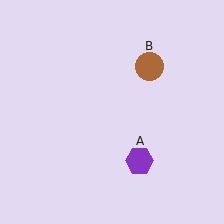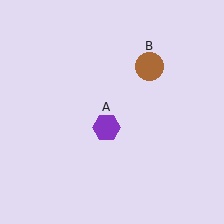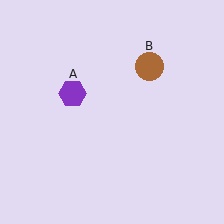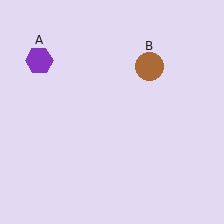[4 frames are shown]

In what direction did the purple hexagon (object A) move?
The purple hexagon (object A) moved up and to the left.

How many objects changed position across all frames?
1 object changed position: purple hexagon (object A).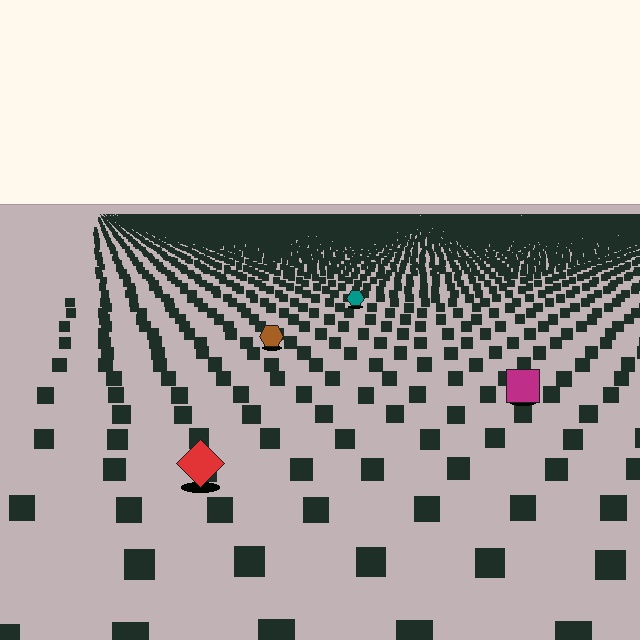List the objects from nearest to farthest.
From nearest to farthest: the red diamond, the magenta square, the brown hexagon, the teal hexagon.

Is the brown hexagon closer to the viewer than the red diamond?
No. The red diamond is closer — you can tell from the texture gradient: the ground texture is coarser near it.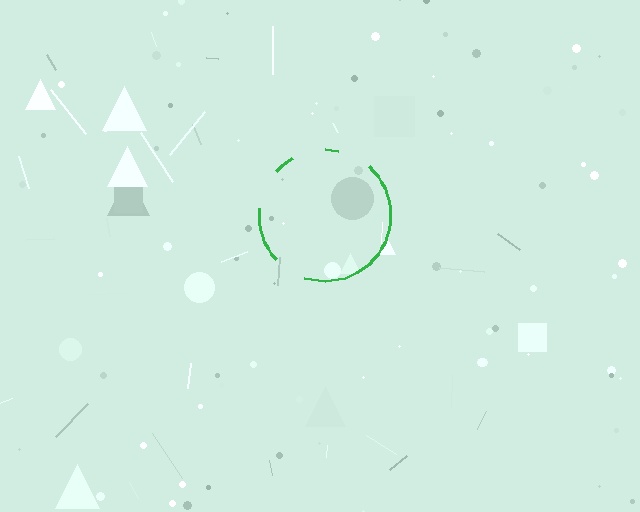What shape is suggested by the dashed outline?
The dashed outline suggests a circle.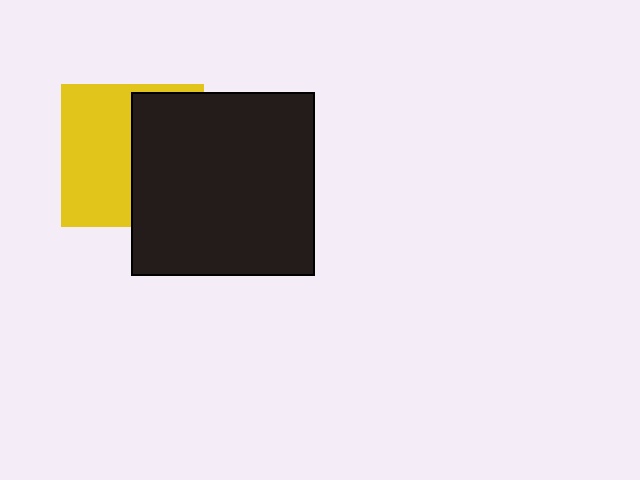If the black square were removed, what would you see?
You would see the complete yellow square.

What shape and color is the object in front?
The object in front is a black square.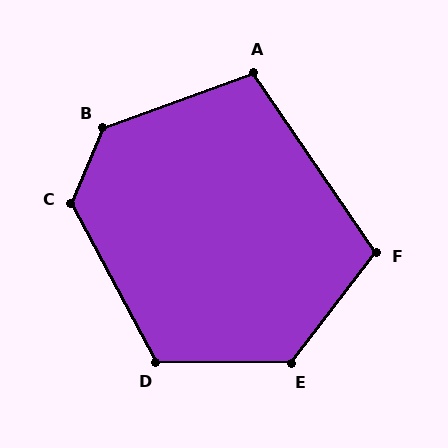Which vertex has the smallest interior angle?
A, at approximately 104 degrees.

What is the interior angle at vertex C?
Approximately 129 degrees (obtuse).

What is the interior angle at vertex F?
Approximately 108 degrees (obtuse).